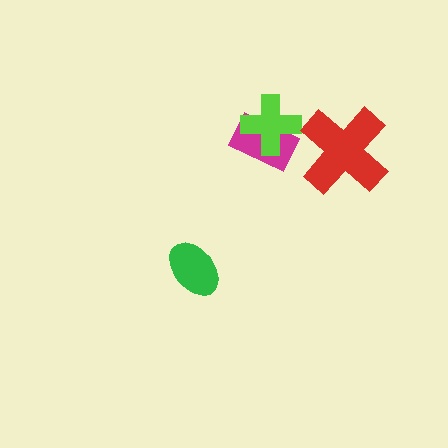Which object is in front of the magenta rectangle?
The lime cross is in front of the magenta rectangle.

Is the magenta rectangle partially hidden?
Yes, it is partially covered by another shape.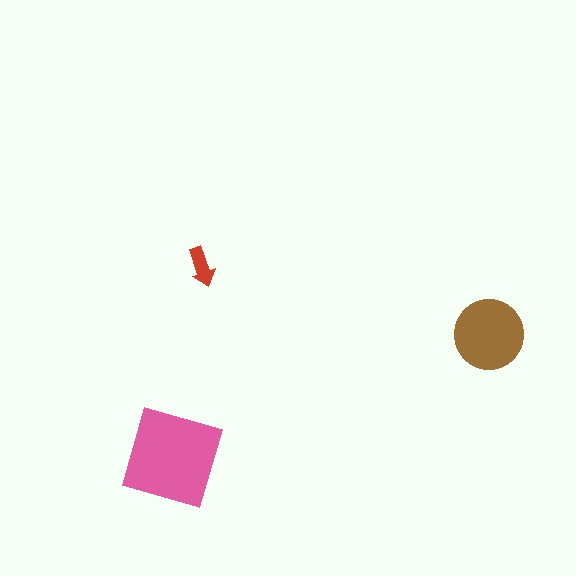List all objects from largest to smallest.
The pink square, the brown circle, the red arrow.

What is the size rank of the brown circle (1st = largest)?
2nd.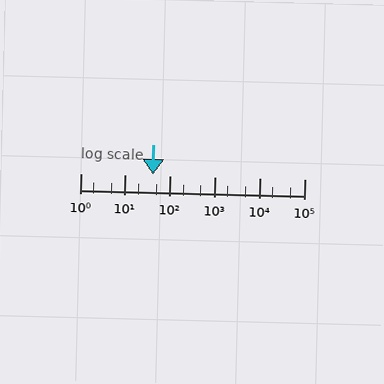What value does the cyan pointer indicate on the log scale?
The pointer indicates approximately 42.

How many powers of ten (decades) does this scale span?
The scale spans 5 decades, from 1 to 100000.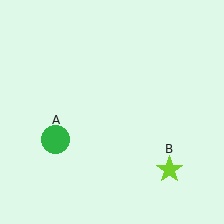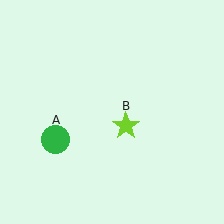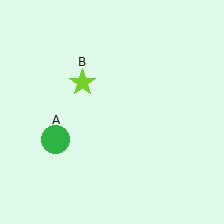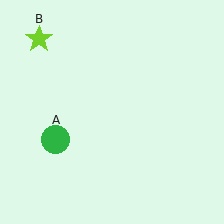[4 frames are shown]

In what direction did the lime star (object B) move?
The lime star (object B) moved up and to the left.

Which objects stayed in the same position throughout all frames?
Green circle (object A) remained stationary.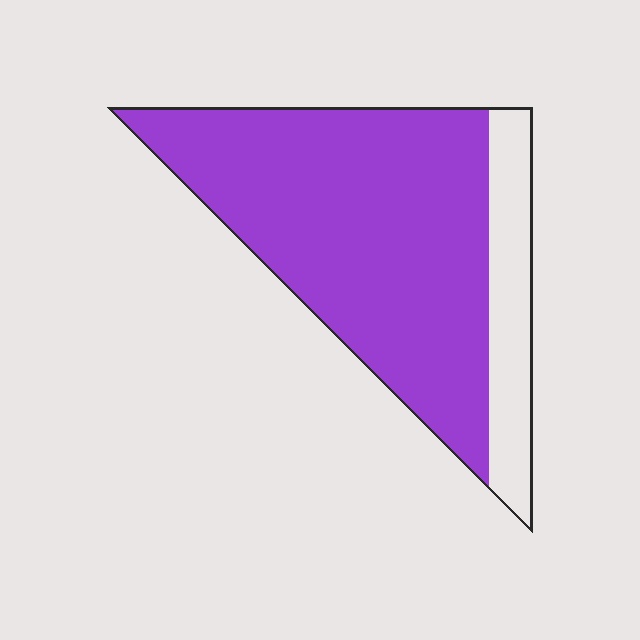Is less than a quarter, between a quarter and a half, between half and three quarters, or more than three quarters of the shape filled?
More than three quarters.